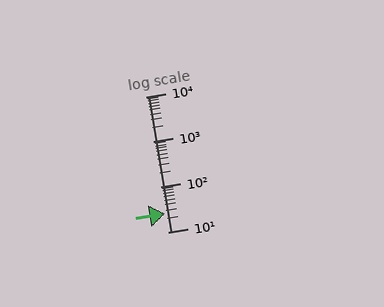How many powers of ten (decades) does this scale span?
The scale spans 3 decades, from 10 to 10000.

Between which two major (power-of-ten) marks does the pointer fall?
The pointer is between 10 and 100.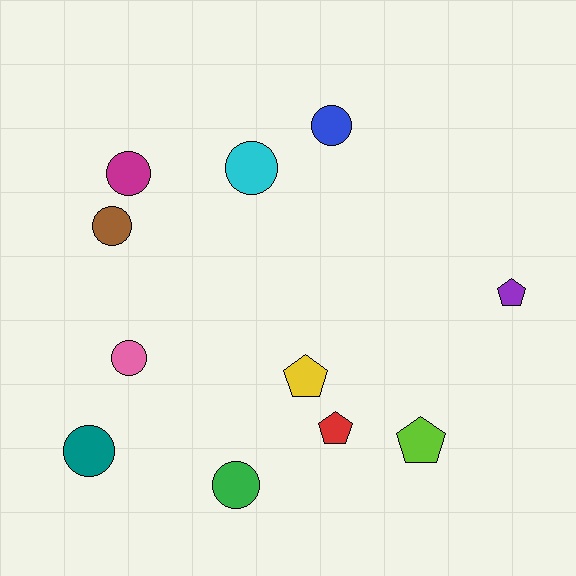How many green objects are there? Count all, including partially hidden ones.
There is 1 green object.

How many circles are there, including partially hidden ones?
There are 7 circles.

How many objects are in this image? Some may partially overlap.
There are 11 objects.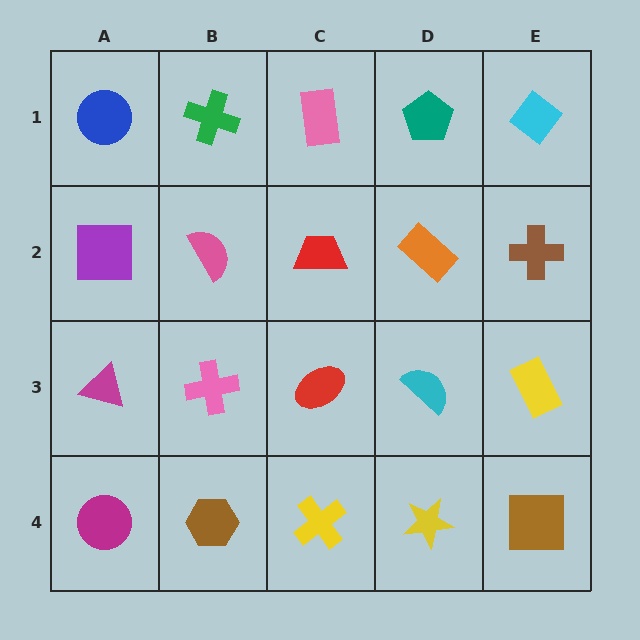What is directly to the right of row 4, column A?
A brown hexagon.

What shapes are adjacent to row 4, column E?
A yellow rectangle (row 3, column E), a yellow star (row 4, column D).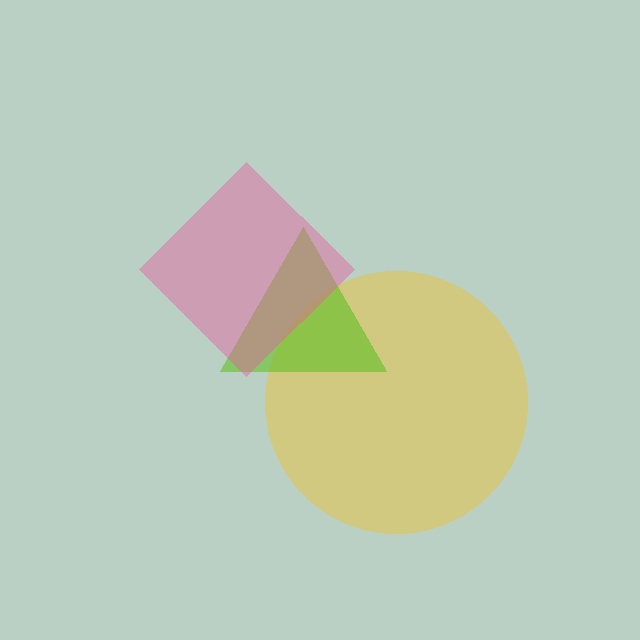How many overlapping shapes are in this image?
There are 3 overlapping shapes in the image.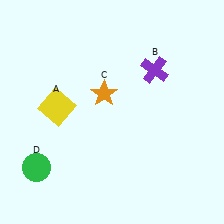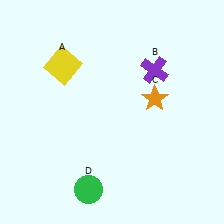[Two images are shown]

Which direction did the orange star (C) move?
The orange star (C) moved right.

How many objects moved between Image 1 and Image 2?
3 objects moved between the two images.